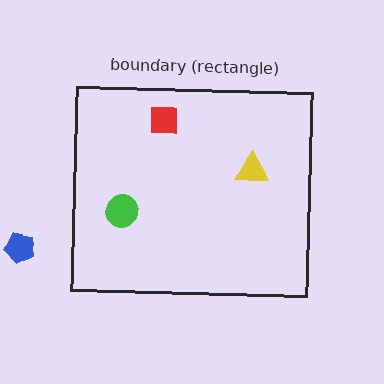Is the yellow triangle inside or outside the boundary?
Inside.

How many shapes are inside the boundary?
3 inside, 1 outside.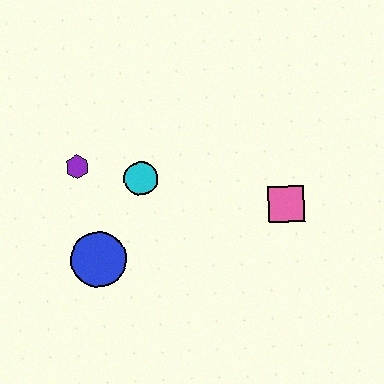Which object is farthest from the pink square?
The purple hexagon is farthest from the pink square.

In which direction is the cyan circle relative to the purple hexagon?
The cyan circle is to the right of the purple hexagon.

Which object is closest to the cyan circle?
The purple hexagon is closest to the cyan circle.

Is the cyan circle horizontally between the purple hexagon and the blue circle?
No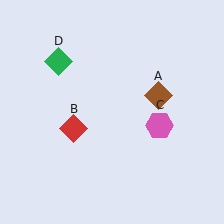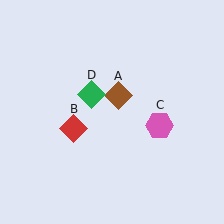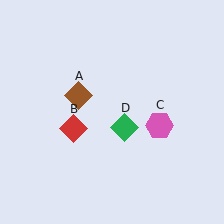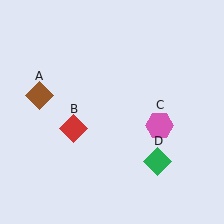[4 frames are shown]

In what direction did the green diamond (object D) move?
The green diamond (object D) moved down and to the right.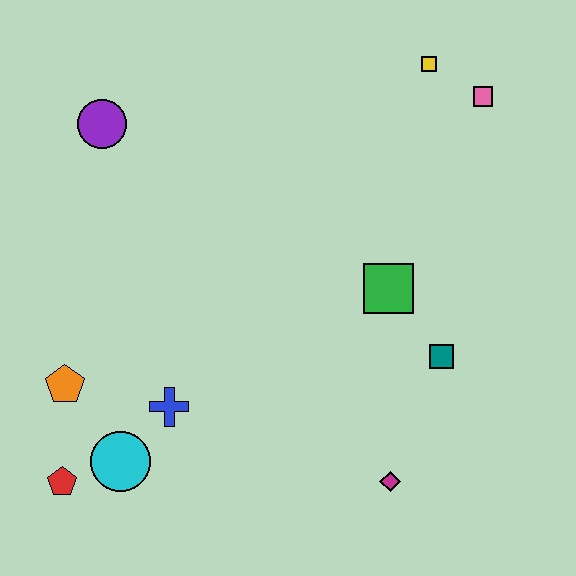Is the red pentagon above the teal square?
No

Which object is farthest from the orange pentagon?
The pink square is farthest from the orange pentagon.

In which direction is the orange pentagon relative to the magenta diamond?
The orange pentagon is to the left of the magenta diamond.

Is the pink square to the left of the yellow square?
No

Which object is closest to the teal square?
The green square is closest to the teal square.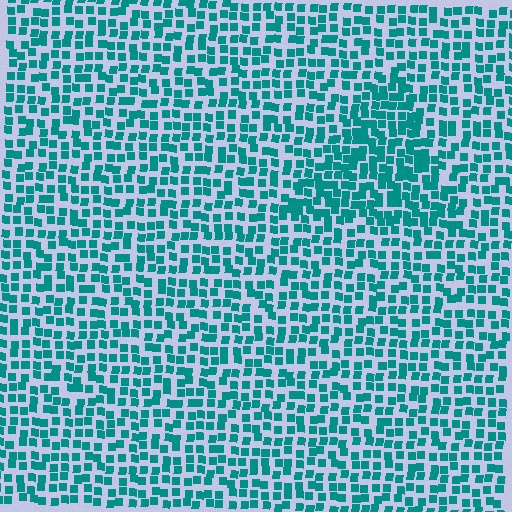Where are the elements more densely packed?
The elements are more densely packed inside the triangle boundary.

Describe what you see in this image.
The image contains small teal elements arranged at two different densities. A triangle-shaped region is visible where the elements are more densely packed than the surrounding area.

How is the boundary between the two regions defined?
The boundary is defined by a change in element density (approximately 1.6x ratio). All elements are the same color, size, and shape.